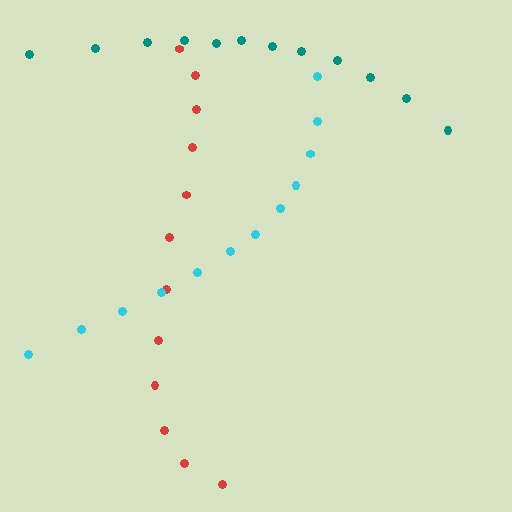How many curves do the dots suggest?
There are 3 distinct paths.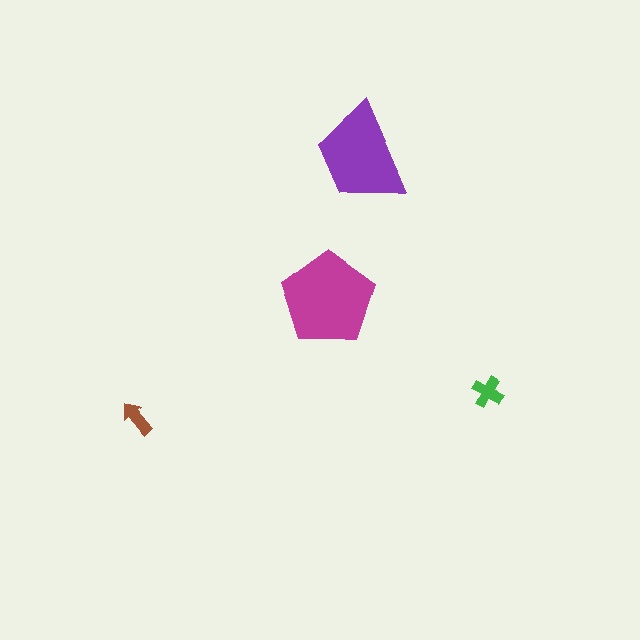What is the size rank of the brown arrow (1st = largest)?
4th.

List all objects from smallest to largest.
The brown arrow, the green cross, the purple trapezoid, the magenta pentagon.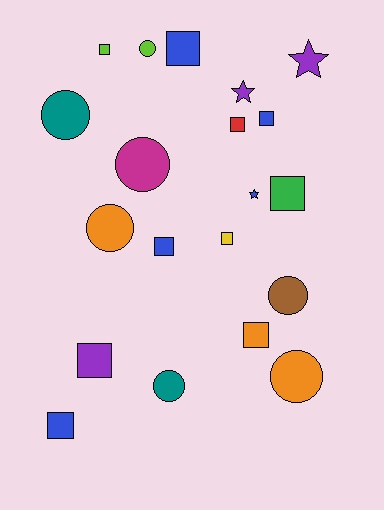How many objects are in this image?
There are 20 objects.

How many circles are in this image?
There are 7 circles.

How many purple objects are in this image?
There are 3 purple objects.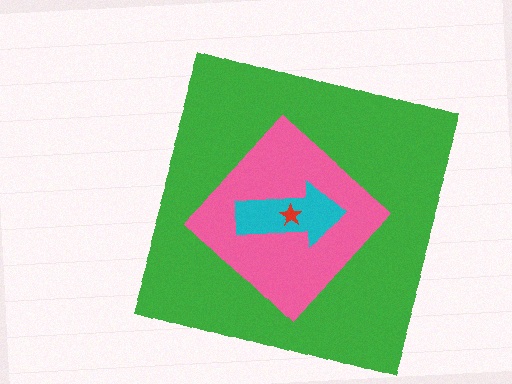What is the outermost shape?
The green square.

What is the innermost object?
The red star.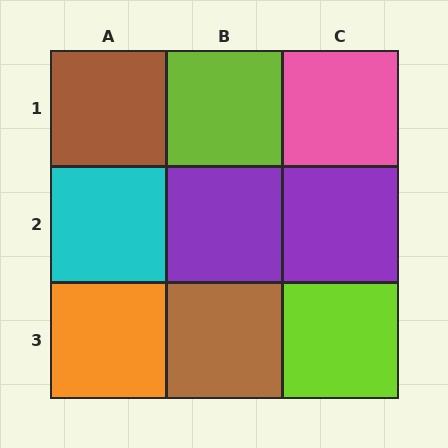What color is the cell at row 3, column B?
Brown.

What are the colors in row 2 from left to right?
Cyan, purple, purple.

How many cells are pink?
1 cell is pink.